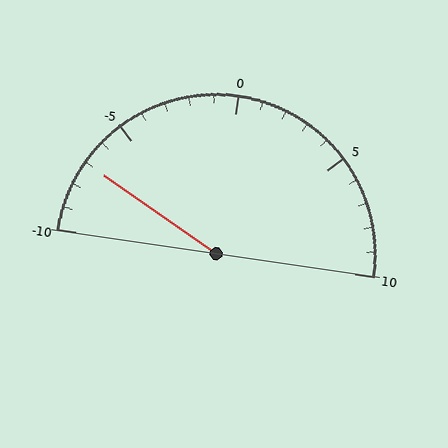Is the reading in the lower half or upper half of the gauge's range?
The reading is in the lower half of the range (-10 to 10).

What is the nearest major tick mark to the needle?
The nearest major tick mark is -5.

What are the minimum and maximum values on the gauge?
The gauge ranges from -10 to 10.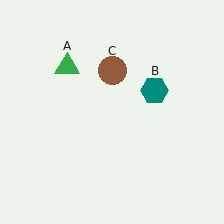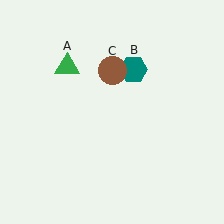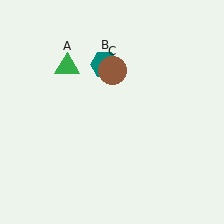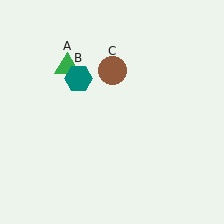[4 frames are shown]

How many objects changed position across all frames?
1 object changed position: teal hexagon (object B).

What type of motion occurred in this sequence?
The teal hexagon (object B) rotated counterclockwise around the center of the scene.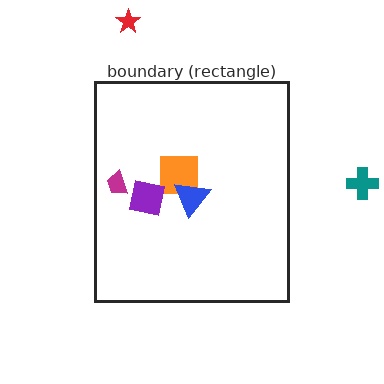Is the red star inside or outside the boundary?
Outside.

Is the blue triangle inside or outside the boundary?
Inside.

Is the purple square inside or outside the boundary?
Inside.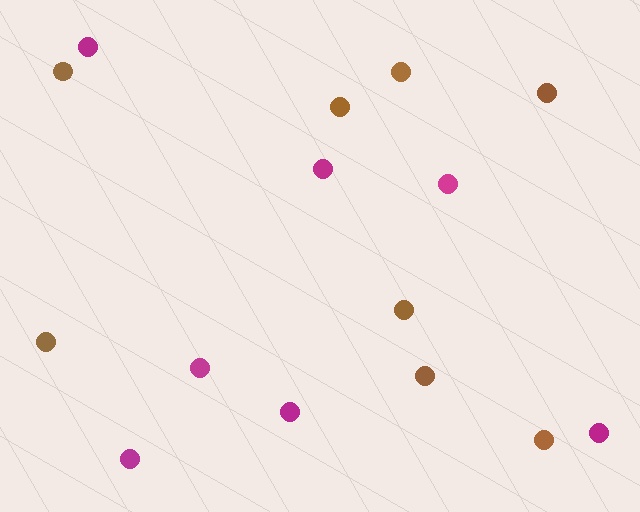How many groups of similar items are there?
There are 2 groups: one group of magenta circles (7) and one group of brown circles (8).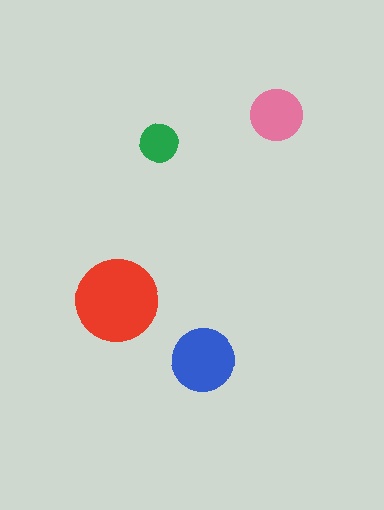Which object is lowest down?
The blue circle is bottommost.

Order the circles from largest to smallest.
the red one, the blue one, the pink one, the green one.